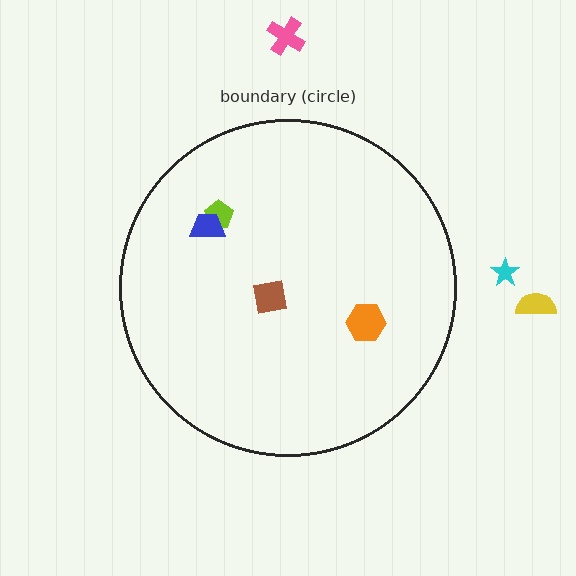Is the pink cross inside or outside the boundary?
Outside.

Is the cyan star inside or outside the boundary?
Outside.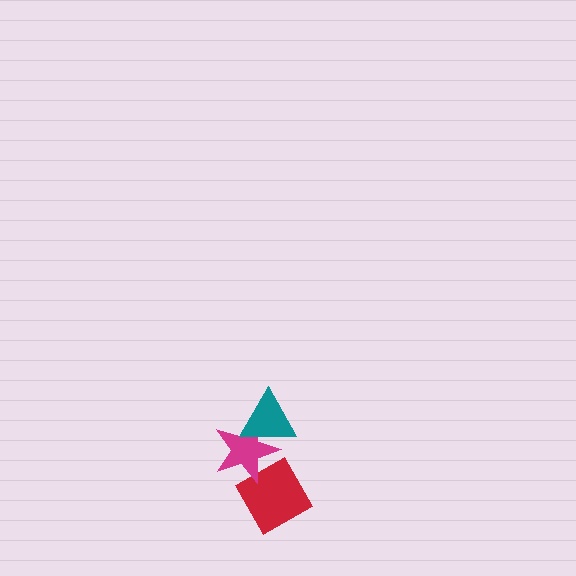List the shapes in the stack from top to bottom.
From top to bottom: the teal triangle, the magenta star, the red diamond.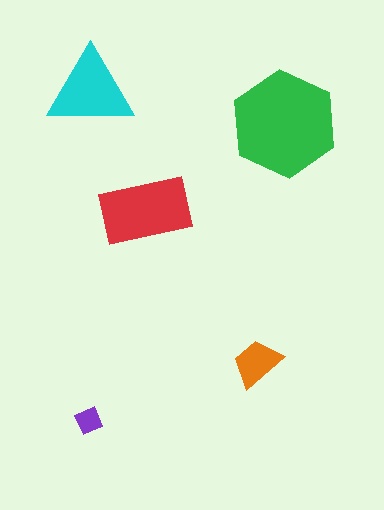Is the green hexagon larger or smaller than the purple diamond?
Larger.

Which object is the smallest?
The purple diamond.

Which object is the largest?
The green hexagon.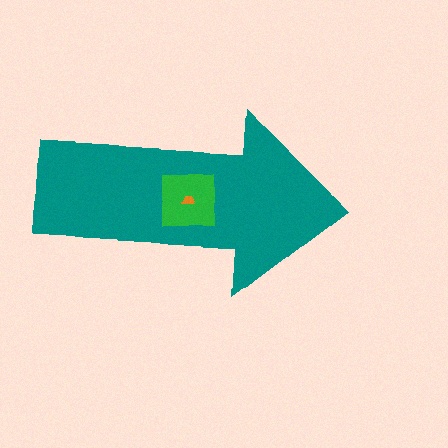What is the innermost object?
The orange trapezoid.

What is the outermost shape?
The teal arrow.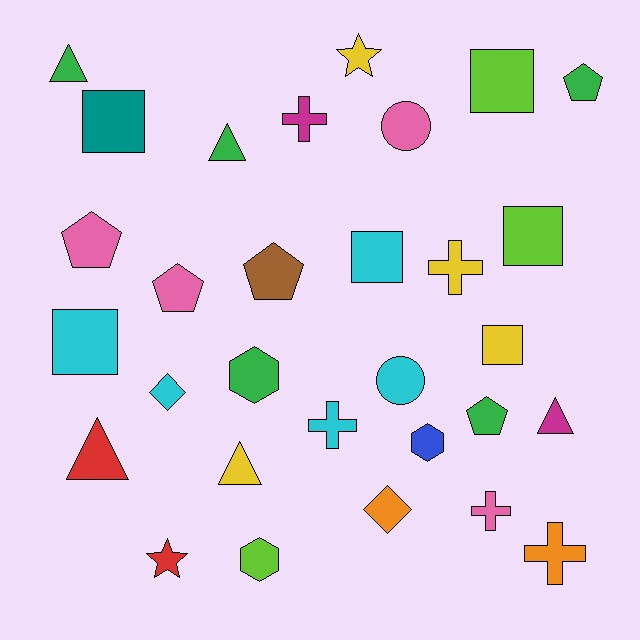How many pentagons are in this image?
There are 5 pentagons.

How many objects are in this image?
There are 30 objects.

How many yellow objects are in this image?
There are 4 yellow objects.